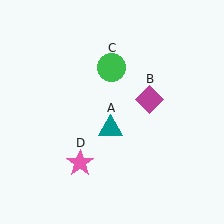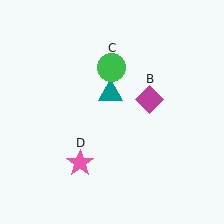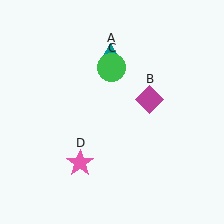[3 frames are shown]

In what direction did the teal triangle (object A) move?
The teal triangle (object A) moved up.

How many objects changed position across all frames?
1 object changed position: teal triangle (object A).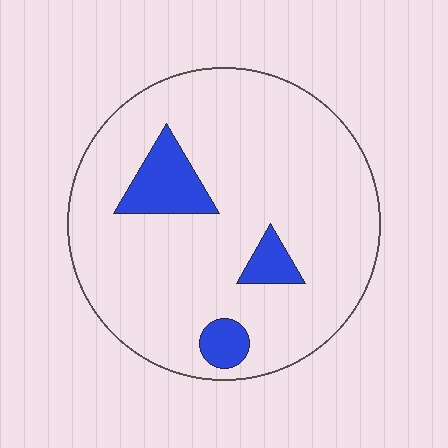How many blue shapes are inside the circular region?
3.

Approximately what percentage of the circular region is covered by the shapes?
Approximately 10%.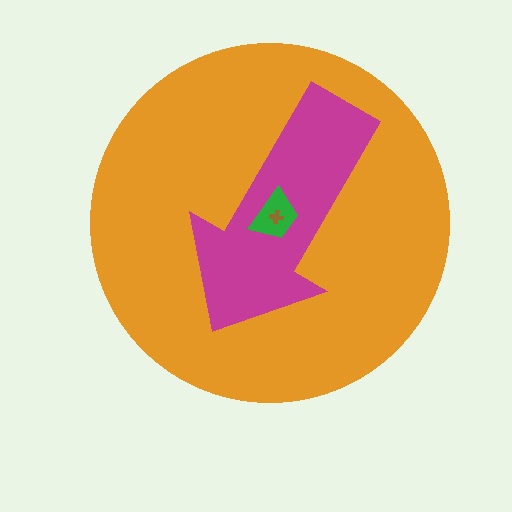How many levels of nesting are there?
4.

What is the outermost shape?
The orange circle.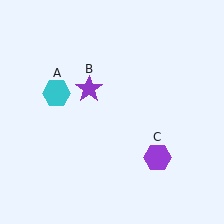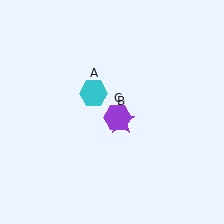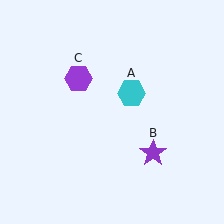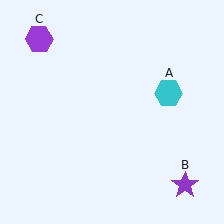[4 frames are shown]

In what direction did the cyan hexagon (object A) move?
The cyan hexagon (object A) moved right.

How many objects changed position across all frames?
3 objects changed position: cyan hexagon (object A), purple star (object B), purple hexagon (object C).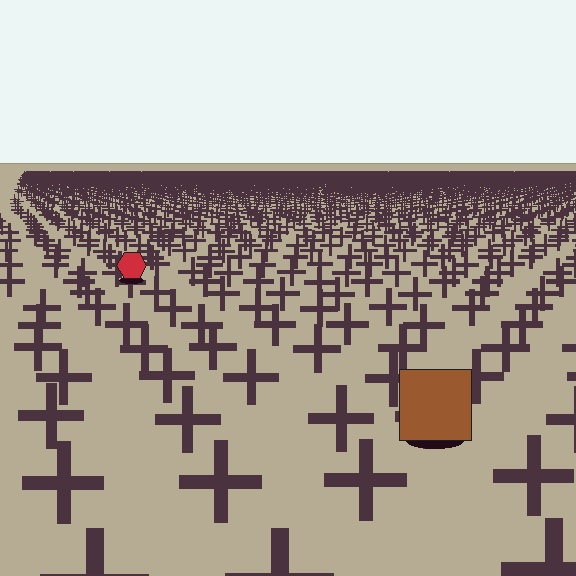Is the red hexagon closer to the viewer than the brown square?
No. The brown square is closer — you can tell from the texture gradient: the ground texture is coarser near it.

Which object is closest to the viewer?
The brown square is closest. The texture marks near it are larger and more spread out.